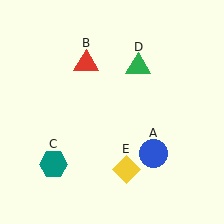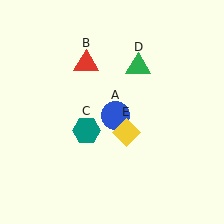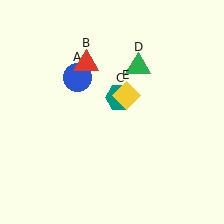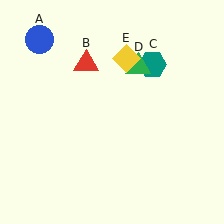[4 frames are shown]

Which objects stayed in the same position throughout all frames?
Red triangle (object B) and green triangle (object D) remained stationary.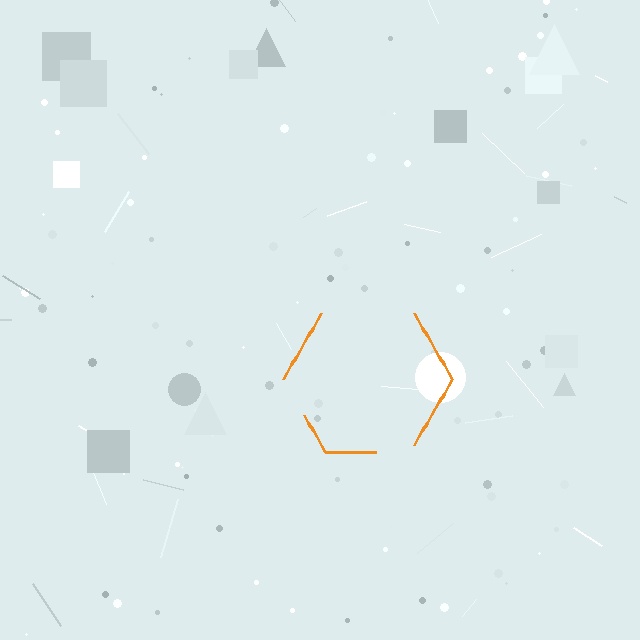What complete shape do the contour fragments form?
The contour fragments form a hexagon.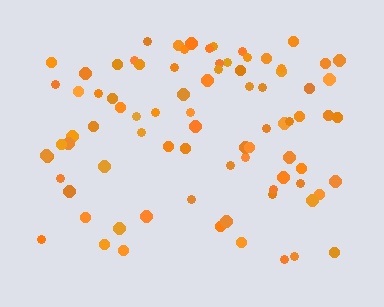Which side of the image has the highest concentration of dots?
The top.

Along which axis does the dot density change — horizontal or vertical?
Vertical.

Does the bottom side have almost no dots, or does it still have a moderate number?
Still a moderate number, just noticeably fewer than the top.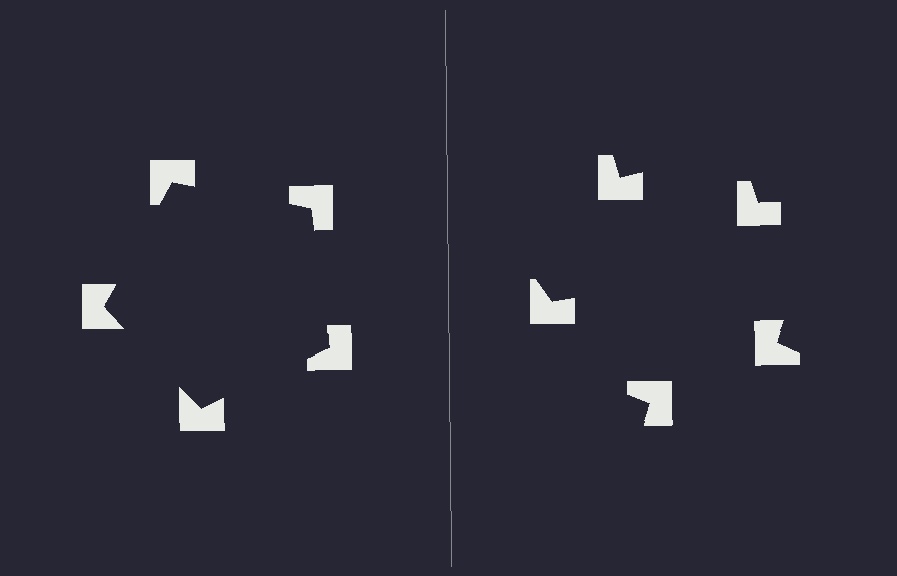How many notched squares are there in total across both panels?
10 — 5 on each side.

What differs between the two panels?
The notched squares are positioned identically on both sides; only the wedge orientations differ. On the left they align to a pentagon; on the right they are misaligned.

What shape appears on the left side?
An illusory pentagon.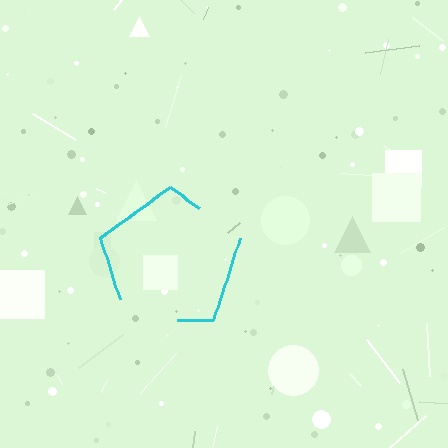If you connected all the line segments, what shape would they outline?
They would outline a pentagon.